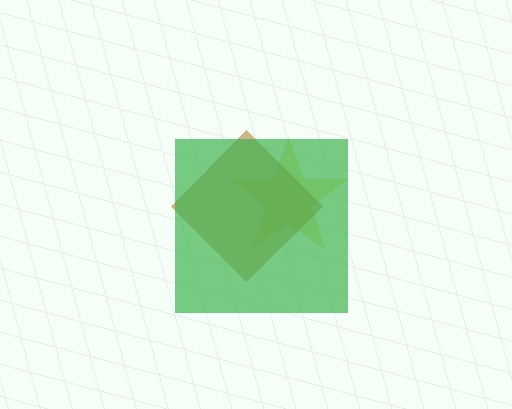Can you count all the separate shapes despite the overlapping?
Yes, there are 3 separate shapes.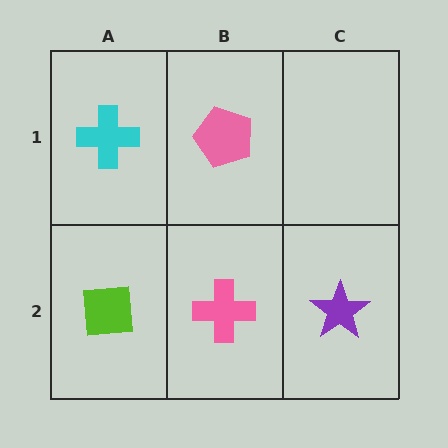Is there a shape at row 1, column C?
No, that cell is empty.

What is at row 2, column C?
A purple star.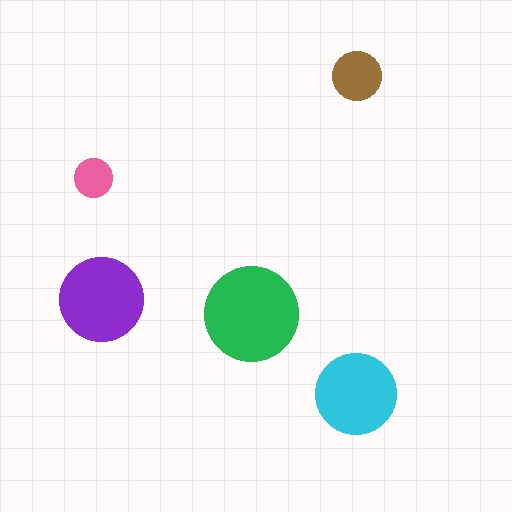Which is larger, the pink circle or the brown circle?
The brown one.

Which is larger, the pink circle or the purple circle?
The purple one.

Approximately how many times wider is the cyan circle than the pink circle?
About 2 times wider.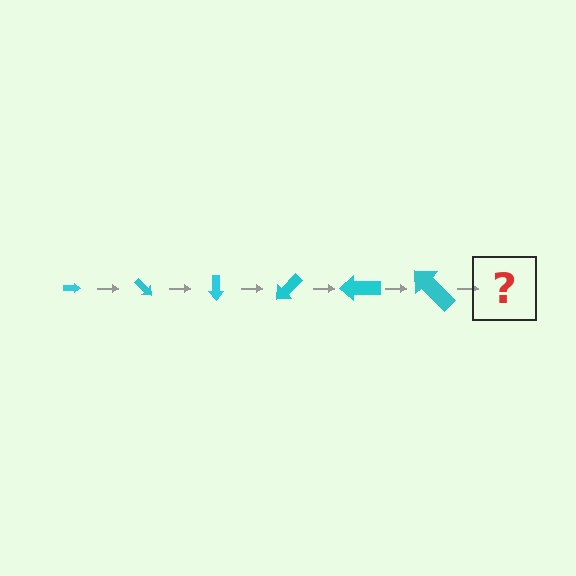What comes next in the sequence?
The next element should be an arrow, larger than the previous one and rotated 270 degrees from the start.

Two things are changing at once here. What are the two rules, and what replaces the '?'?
The two rules are that the arrow grows larger each step and it rotates 45 degrees each step. The '?' should be an arrow, larger than the previous one and rotated 270 degrees from the start.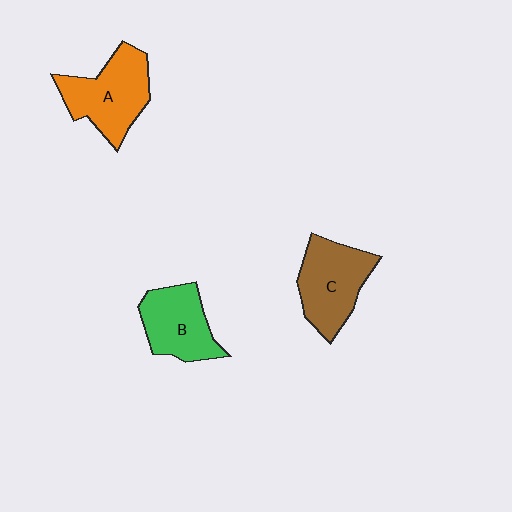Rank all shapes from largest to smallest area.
From largest to smallest: A (orange), C (brown), B (green).